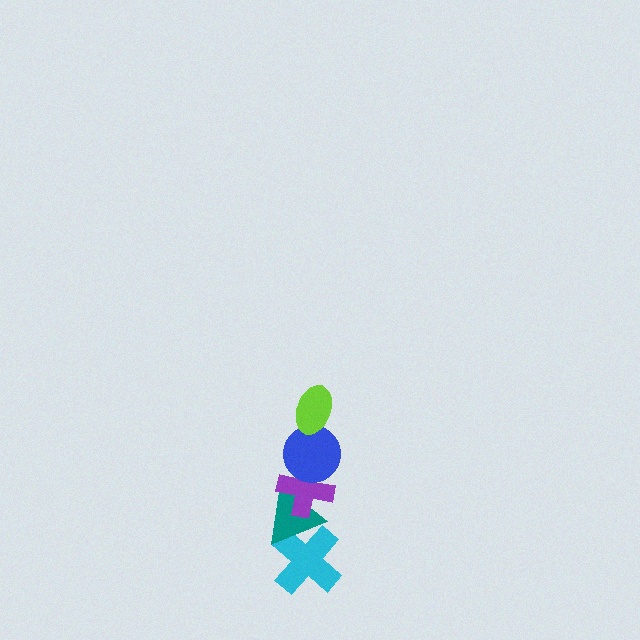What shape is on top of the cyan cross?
The teal triangle is on top of the cyan cross.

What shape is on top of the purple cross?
The blue circle is on top of the purple cross.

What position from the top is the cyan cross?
The cyan cross is 5th from the top.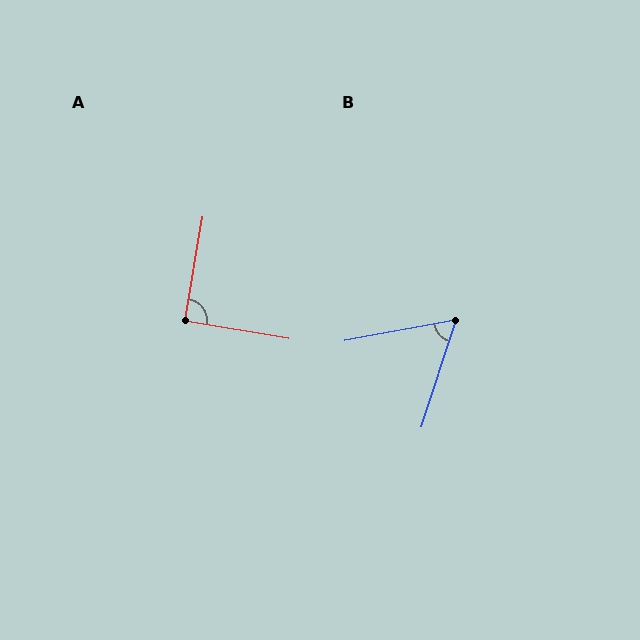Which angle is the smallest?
B, at approximately 61 degrees.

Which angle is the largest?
A, at approximately 90 degrees.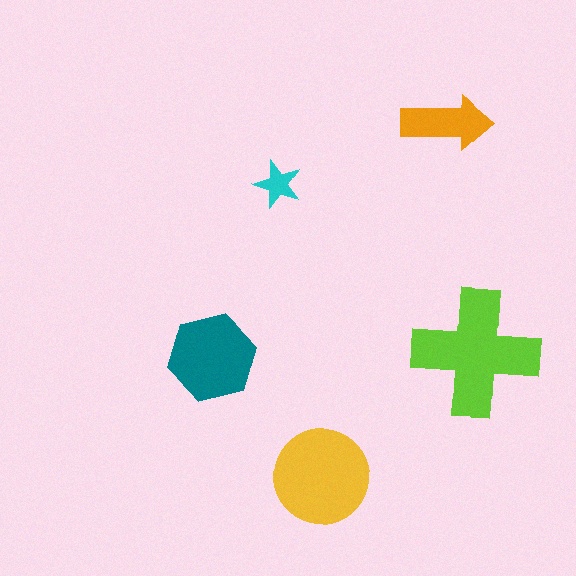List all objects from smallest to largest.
The cyan star, the orange arrow, the teal hexagon, the yellow circle, the lime cross.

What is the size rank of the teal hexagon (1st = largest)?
3rd.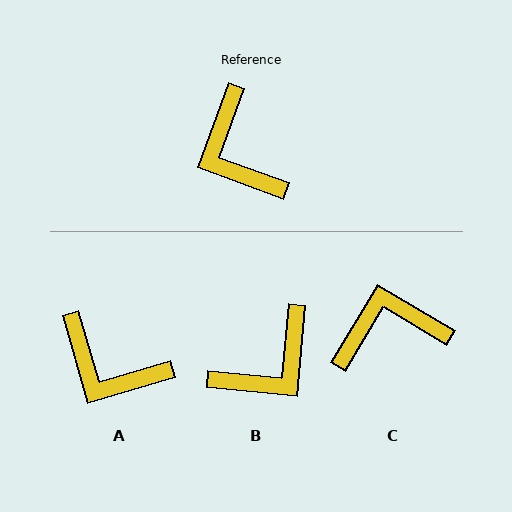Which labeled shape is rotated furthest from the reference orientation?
B, about 105 degrees away.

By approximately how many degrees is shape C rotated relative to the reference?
Approximately 101 degrees clockwise.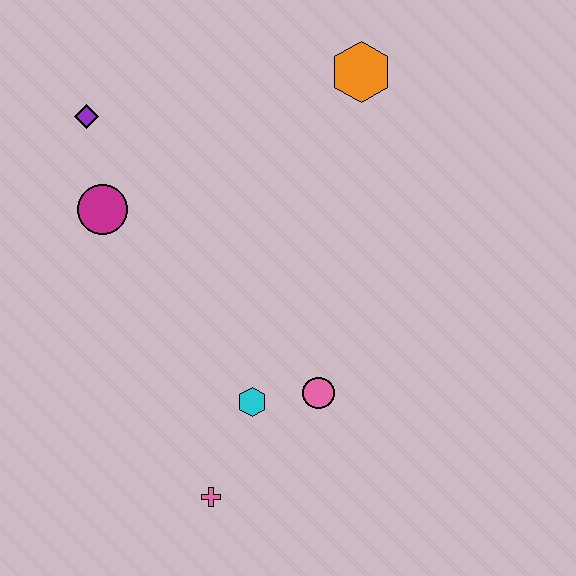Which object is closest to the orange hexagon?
The purple diamond is closest to the orange hexagon.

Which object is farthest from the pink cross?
The orange hexagon is farthest from the pink cross.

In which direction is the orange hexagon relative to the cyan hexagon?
The orange hexagon is above the cyan hexagon.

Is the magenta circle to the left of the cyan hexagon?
Yes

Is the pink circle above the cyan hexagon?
Yes